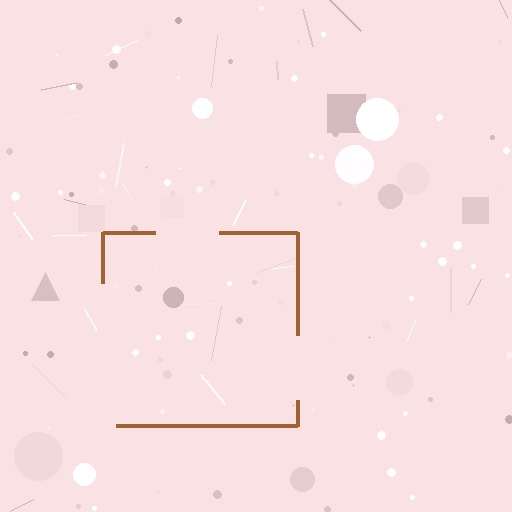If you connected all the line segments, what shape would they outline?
They would outline a square.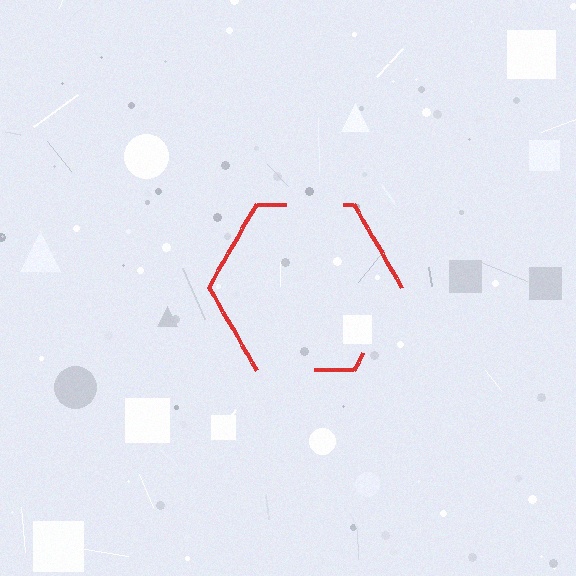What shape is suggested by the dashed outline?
The dashed outline suggests a hexagon.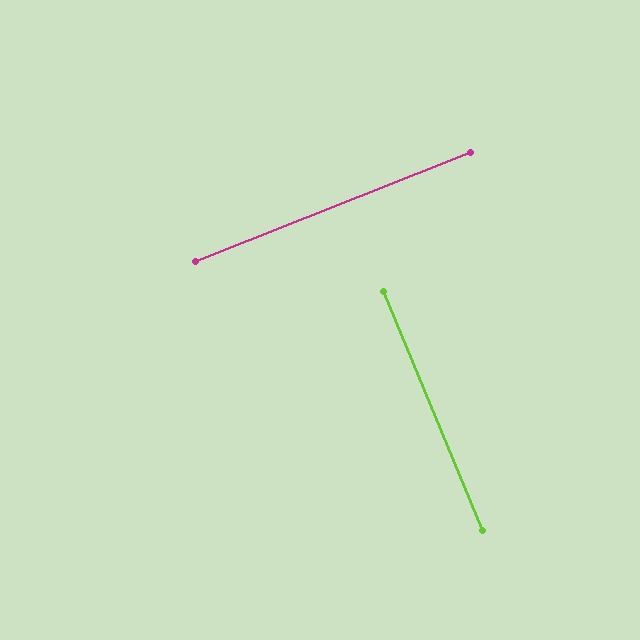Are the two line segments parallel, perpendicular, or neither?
Perpendicular — they meet at approximately 89°.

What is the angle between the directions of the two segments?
Approximately 89 degrees.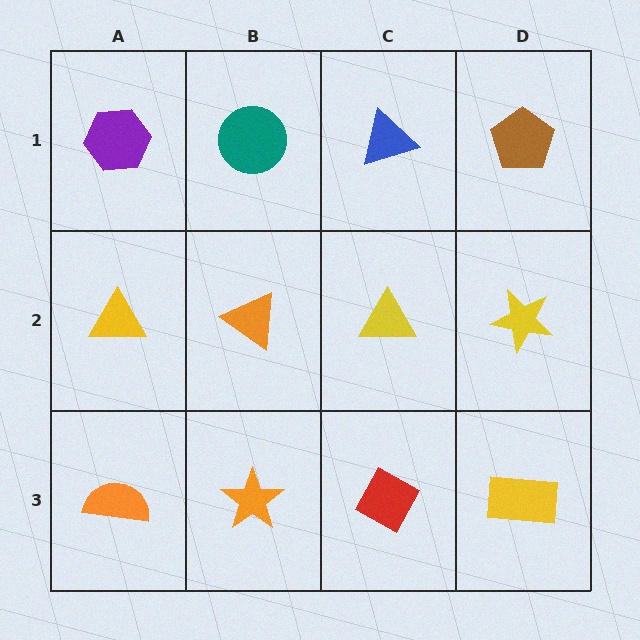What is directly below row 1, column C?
A yellow triangle.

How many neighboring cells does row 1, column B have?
3.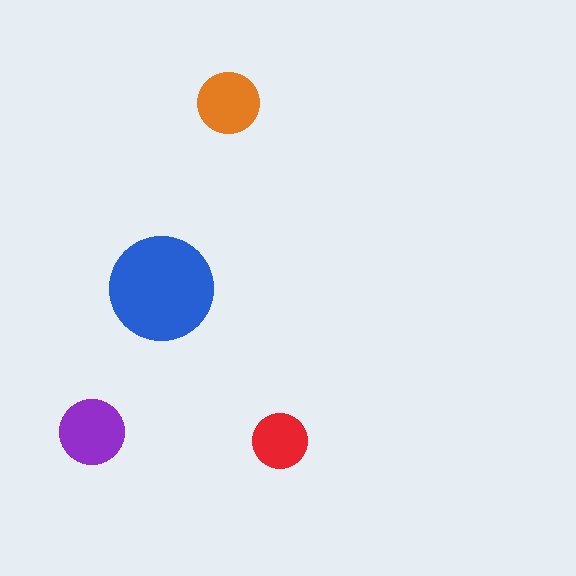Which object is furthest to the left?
The purple circle is leftmost.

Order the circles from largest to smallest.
the blue one, the purple one, the orange one, the red one.